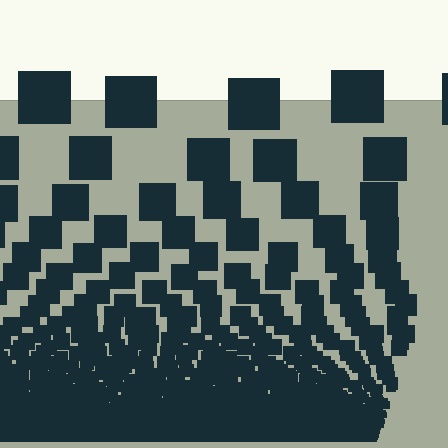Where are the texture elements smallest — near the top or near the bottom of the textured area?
Near the bottom.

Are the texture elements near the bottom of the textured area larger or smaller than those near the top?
Smaller. The gradient is inverted — elements near the bottom are smaller and denser.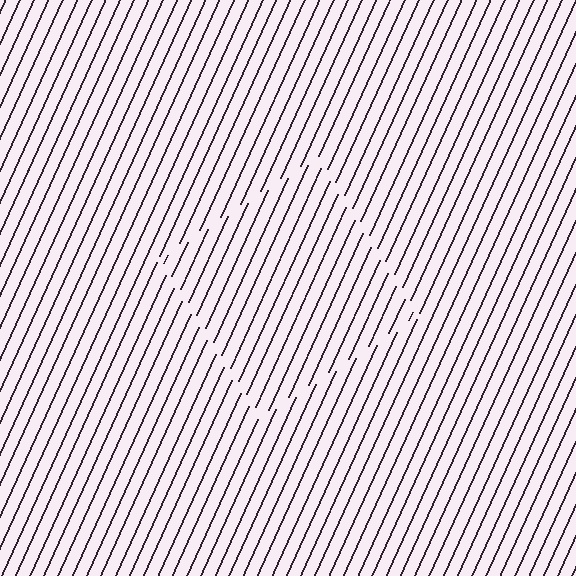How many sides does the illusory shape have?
4 sides — the line-ends trace a square.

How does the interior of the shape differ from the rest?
The interior of the shape contains the same grating, shifted by half a period — the contour is defined by the phase discontinuity where line-ends from the inner and outer gratings abut.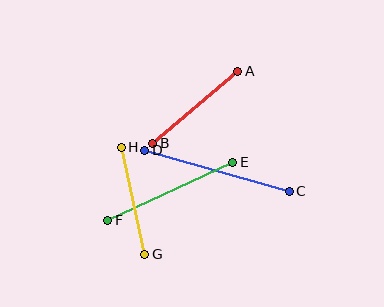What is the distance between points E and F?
The distance is approximately 137 pixels.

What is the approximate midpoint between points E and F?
The midpoint is at approximately (170, 191) pixels.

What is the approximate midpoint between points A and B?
The midpoint is at approximately (195, 107) pixels.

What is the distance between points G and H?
The distance is approximately 109 pixels.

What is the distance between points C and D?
The distance is approximately 150 pixels.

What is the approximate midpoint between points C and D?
The midpoint is at approximately (217, 171) pixels.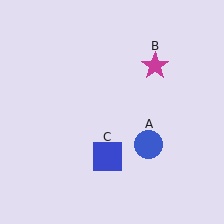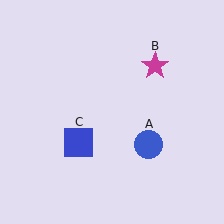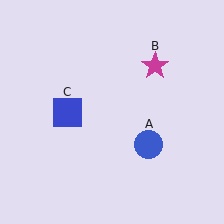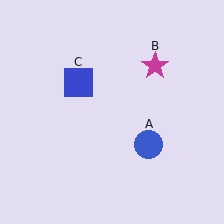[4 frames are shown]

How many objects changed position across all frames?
1 object changed position: blue square (object C).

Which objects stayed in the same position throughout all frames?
Blue circle (object A) and magenta star (object B) remained stationary.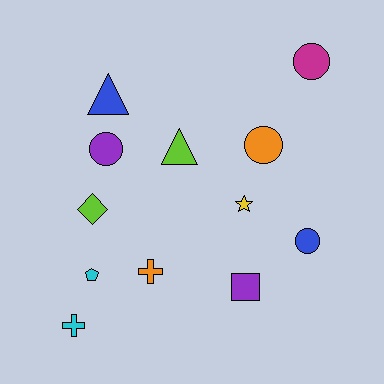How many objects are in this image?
There are 12 objects.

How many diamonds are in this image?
There is 1 diamond.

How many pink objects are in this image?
There are no pink objects.